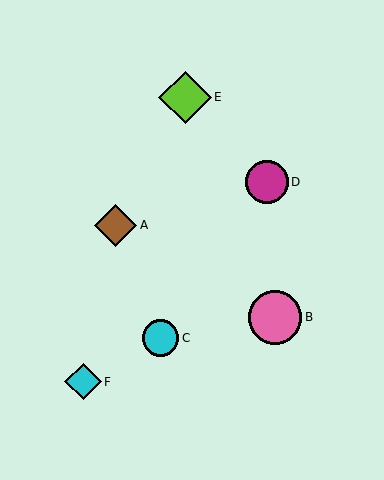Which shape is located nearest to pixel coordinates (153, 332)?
The cyan circle (labeled C) at (161, 338) is nearest to that location.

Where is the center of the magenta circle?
The center of the magenta circle is at (267, 182).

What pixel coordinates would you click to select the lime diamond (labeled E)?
Click at (185, 97) to select the lime diamond E.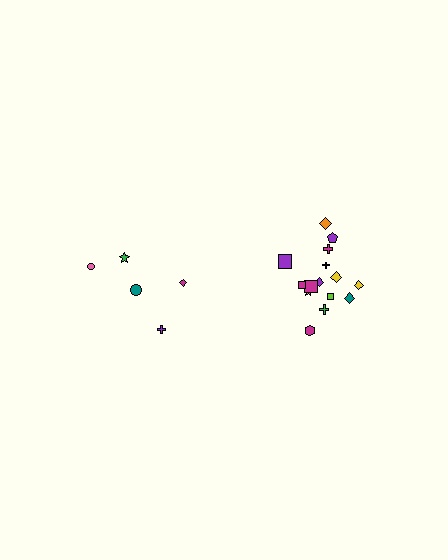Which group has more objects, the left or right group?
The right group.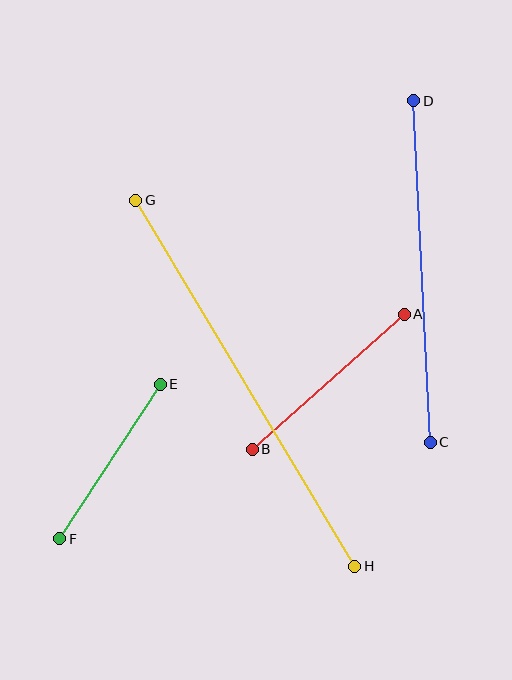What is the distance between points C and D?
The distance is approximately 342 pixels.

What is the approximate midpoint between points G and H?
The midpoint is at approximately (245, 383) pixels.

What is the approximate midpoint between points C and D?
The midpoint is at approximately (422, 271) pixels.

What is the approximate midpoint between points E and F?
The midpoint is at approximately (110, 461) pixels.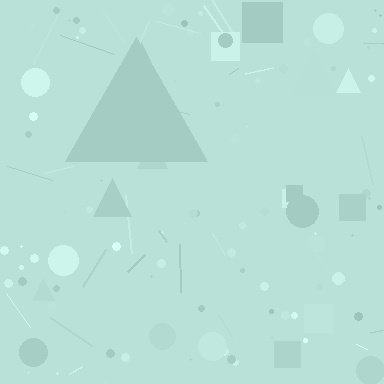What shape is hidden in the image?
A triangle is hidden in the image.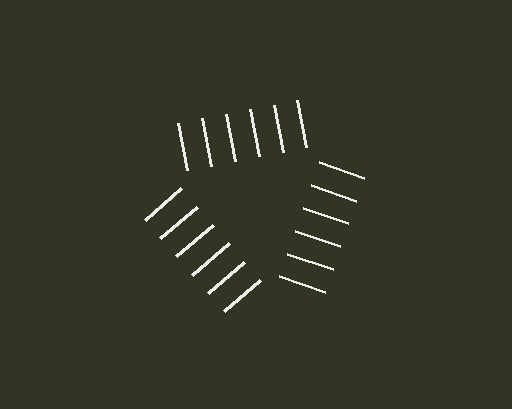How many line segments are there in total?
18 — 6 along each of the 3 edges.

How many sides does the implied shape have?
3 sides — the line-ends trace a triangle.